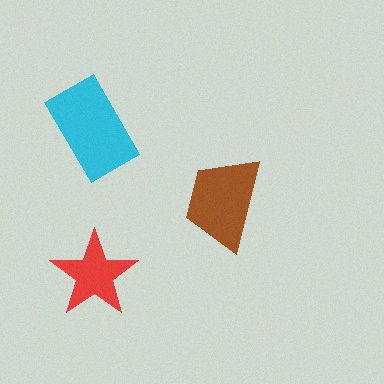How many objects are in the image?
There are 3 objects in the image.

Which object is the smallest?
The red star.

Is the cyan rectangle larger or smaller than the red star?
Larger.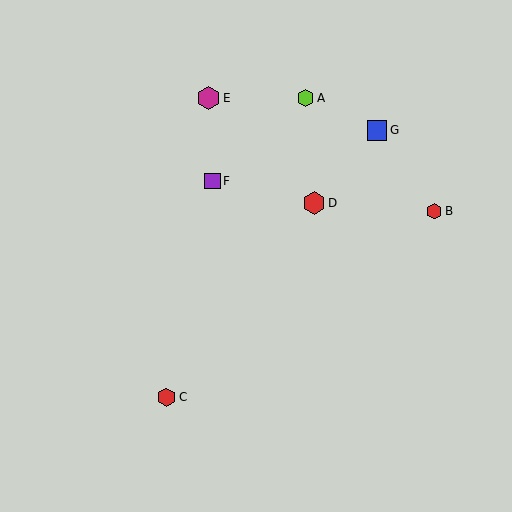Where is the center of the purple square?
The center of the purple square is at (213, 181).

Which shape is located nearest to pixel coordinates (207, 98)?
The magenta hexagon (labeled E) at (208, 98) is nearest to that location.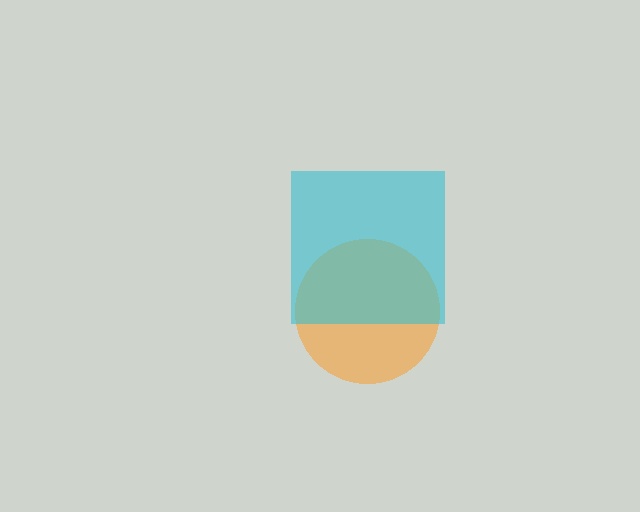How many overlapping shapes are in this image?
There are 2 overlapping shapes in the image.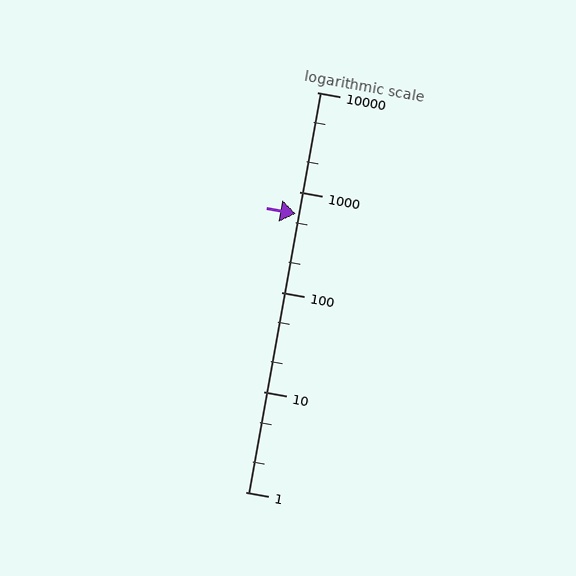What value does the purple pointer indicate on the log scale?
The pointer indicates approximately 610.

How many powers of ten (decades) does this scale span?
The scale spans 4 decades, from 1 to 10000.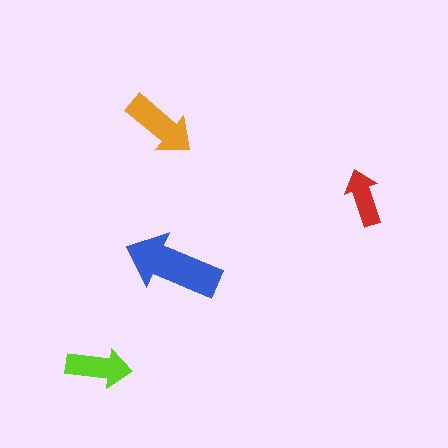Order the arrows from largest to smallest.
the blue one, the orange one, the lime one, the red one.